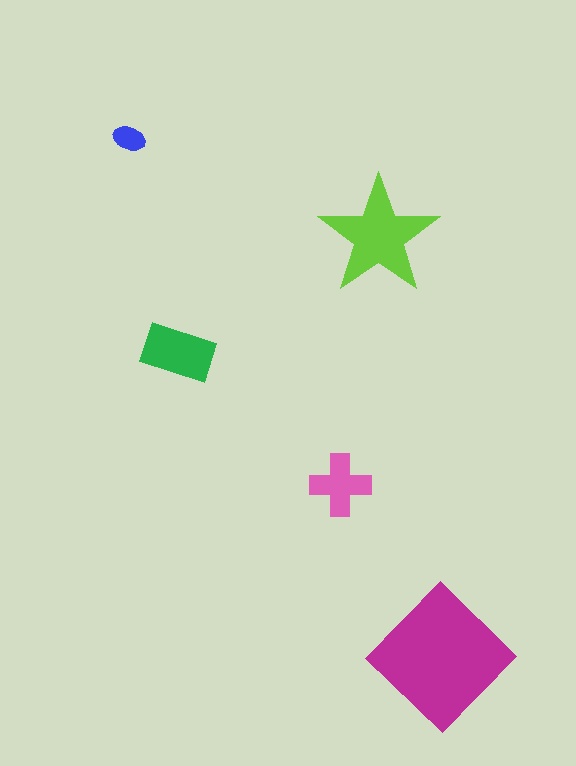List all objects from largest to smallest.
The magenta diamond, the lime star, the green rectangle, the pink cross, the blue ellipse.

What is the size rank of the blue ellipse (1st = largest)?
5th.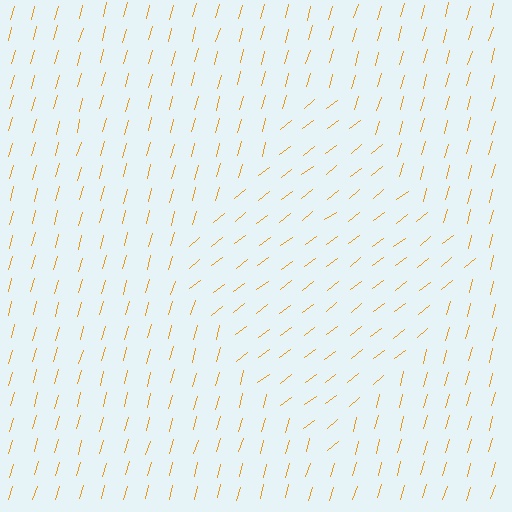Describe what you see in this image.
The image is filled with small orange line segments. A diamond region in the image has lines oriented differently from the surrounding lines, creating a visible texture boundary.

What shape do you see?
I see a diamond.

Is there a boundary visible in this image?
Yes, there is a texture boundary formed by a change in line orientation.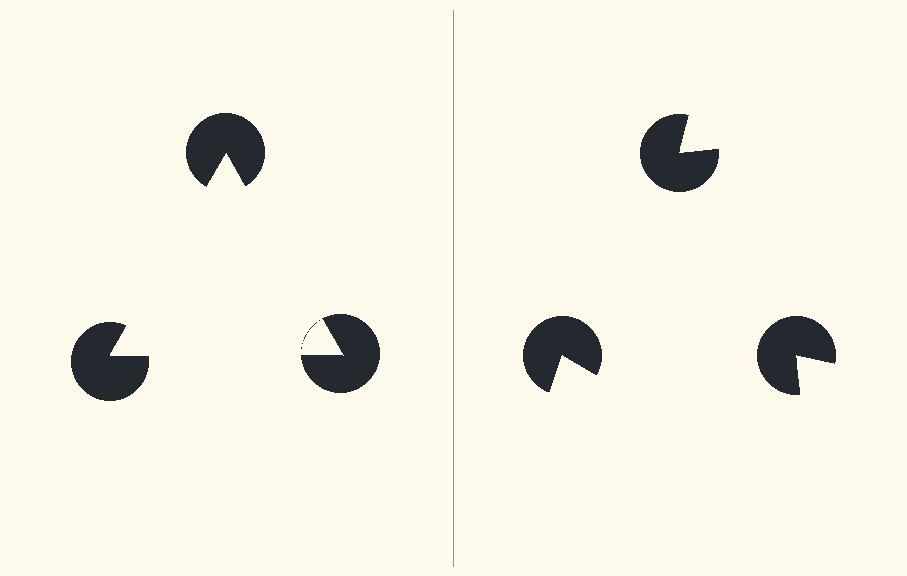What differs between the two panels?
The pac-man discs are positioned identically on both sides; only the wedge orientations differ. On the left they align to a triangle; on the right they are misaligned.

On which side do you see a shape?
An illusory triangle appears on the left side. On the right side the wedge cuts are rotated, so no coherent shape forms.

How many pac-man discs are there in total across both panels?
6 — 3 on each side.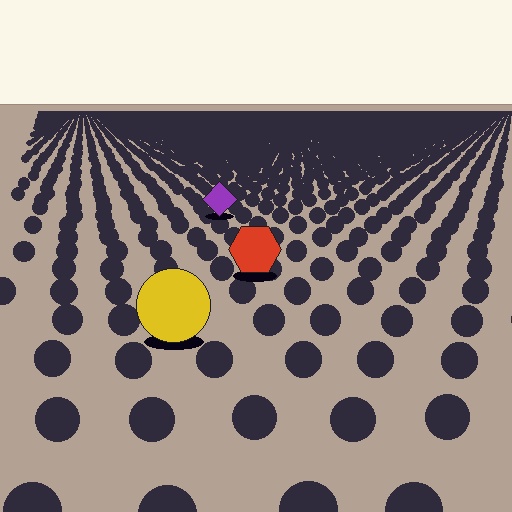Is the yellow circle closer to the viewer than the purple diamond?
Yes. The yellow circle is closer — you can tell from the texture gradient: the ground texture is coarser near it.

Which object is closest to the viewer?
The yellow circle is closest. The texture marks near it are larger and more spread out.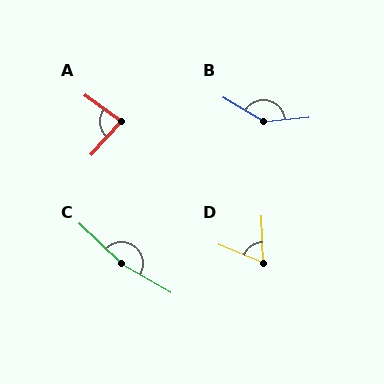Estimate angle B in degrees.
Approximately 144 degrees.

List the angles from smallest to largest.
D (66°), A (84°), B (144°), C (166°).